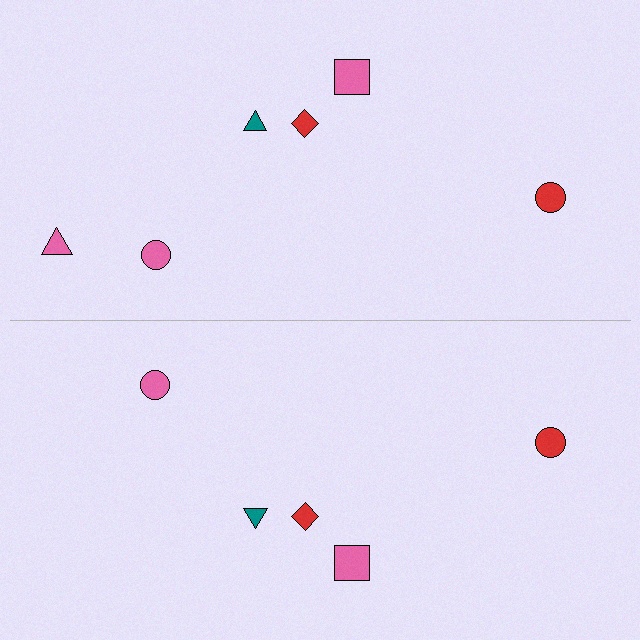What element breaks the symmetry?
A pink triangle is missing from the bottom side.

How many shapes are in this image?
There are 11 shapes in this image.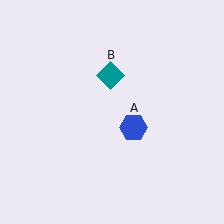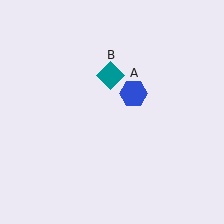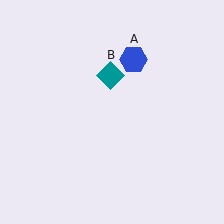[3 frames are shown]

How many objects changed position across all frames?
1 object changed position: blue hexagon (object A).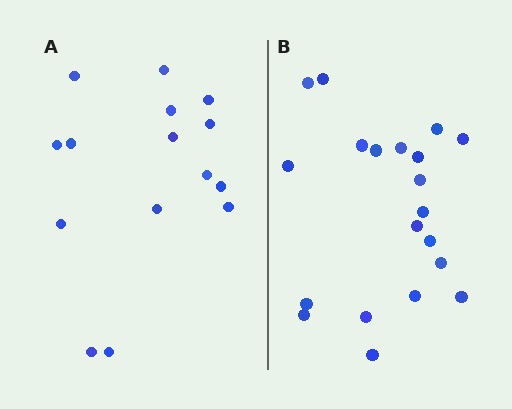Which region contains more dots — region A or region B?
Region B (the right region) has more dots.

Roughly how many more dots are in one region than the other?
Region B has about 5 more dots than region A.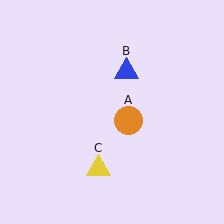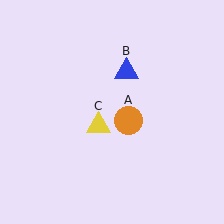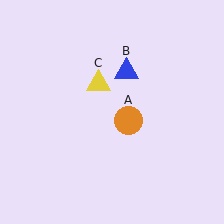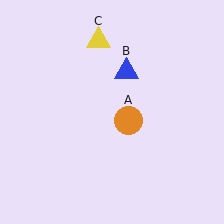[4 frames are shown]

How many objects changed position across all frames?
1 object changed position: yellow triangle (object C).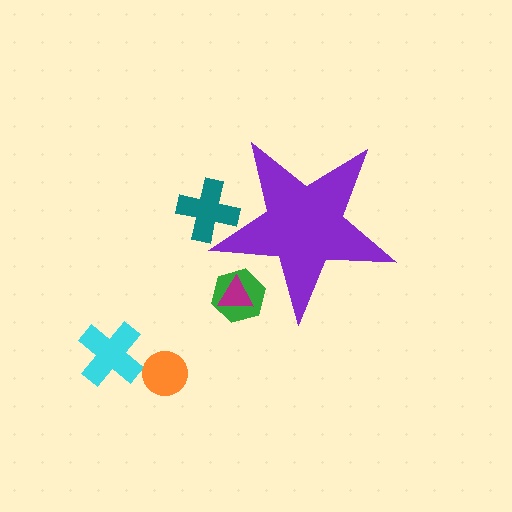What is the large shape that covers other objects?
A purple star.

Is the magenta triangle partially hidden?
Yes, the magenta triangle is partially hidden behind the purple star.